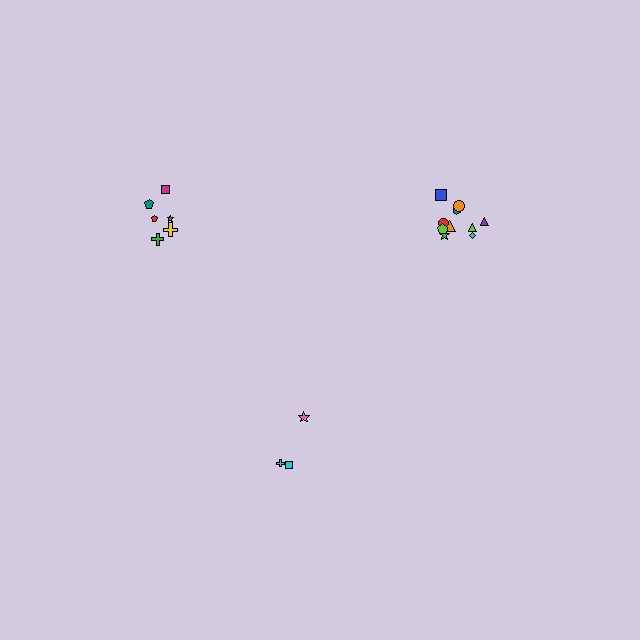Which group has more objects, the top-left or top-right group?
The top-right group.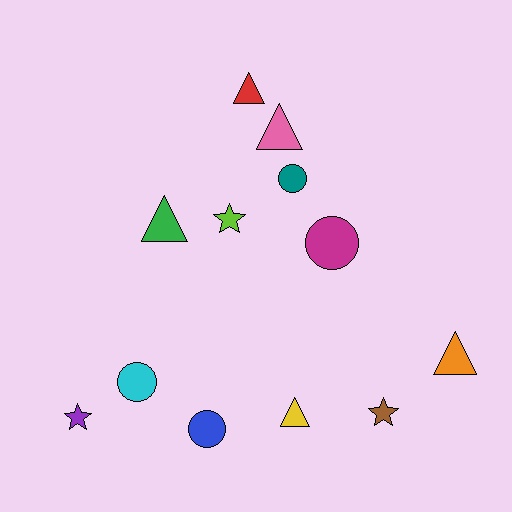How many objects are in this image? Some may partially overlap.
There are 12 objects.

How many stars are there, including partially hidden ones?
There are 3 stars.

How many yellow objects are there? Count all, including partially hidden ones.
There is 1 yellow object.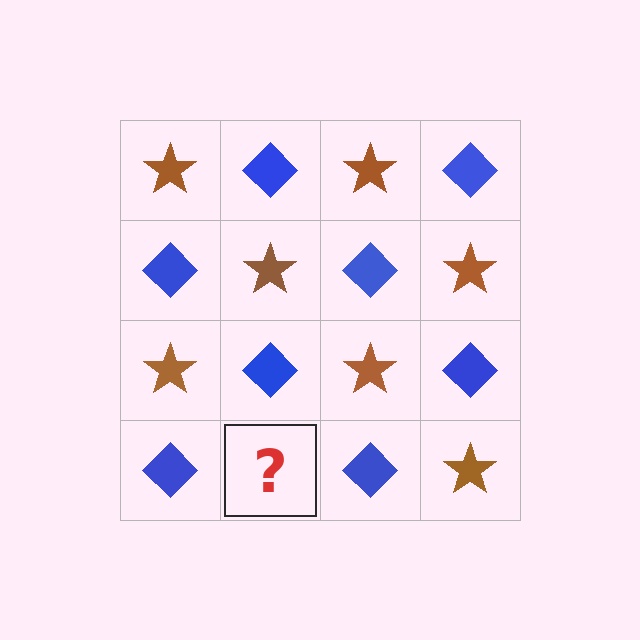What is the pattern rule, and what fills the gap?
The rule is that it alternates brown star and blue diamond in a checkerboard pattern. The gap should be filled with a brown star.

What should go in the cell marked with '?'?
The missing cell should contain a brown star.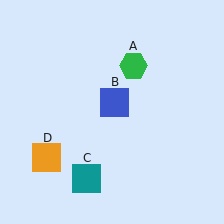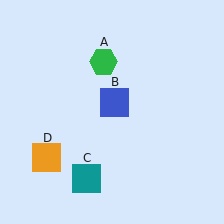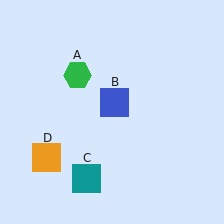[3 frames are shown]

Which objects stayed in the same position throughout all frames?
Blue square (object B) and teal square (object C) and orange square (object D) remained stationary.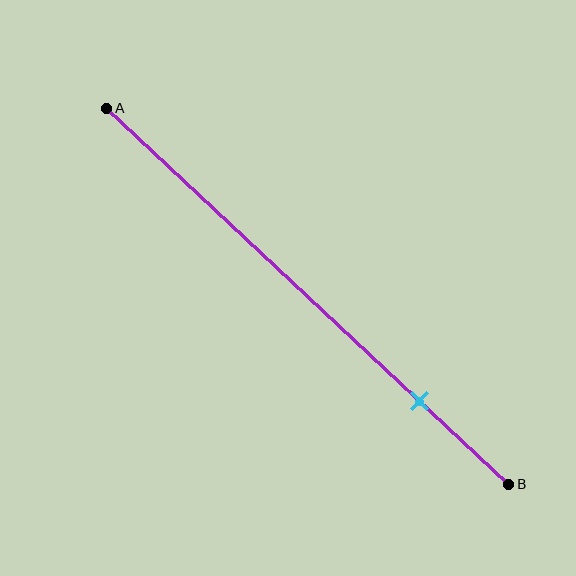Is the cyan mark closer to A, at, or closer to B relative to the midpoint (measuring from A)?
The cyan mark is closer to point B than the midpoint of segment AB.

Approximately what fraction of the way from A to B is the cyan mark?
The cyan mark is approximately 80% of the way from A to B.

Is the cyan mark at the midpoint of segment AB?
No, the mark is at about 80% from A, not at the 50% midpoint.